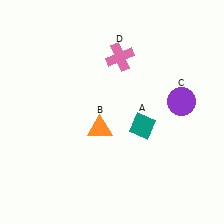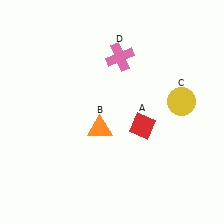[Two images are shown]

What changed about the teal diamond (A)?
In Image 1, A is teal. In Image 2, it changed to red.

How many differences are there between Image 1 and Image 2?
There are 2 differences between the two images.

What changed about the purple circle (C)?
In Image 1, C is purple. In Image 2, it changed to yellow.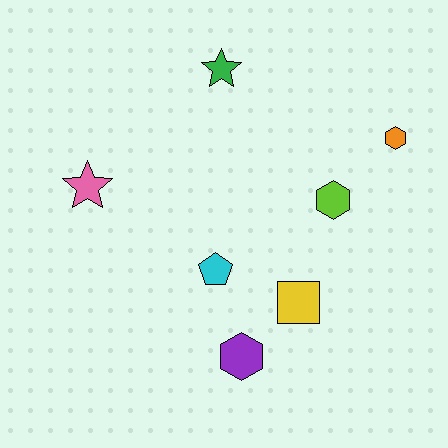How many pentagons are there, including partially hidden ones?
There is 1 pentagon.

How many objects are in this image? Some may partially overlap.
There are 7 objects.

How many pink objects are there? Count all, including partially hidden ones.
There is 1 pink object.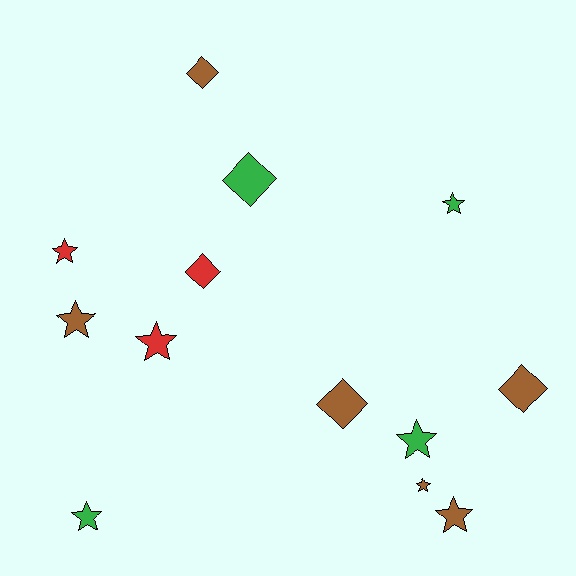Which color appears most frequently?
Brown, with 6 objects.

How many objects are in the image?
There are 13 objects.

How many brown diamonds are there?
There are 3 brown diamonds.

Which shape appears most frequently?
Star, with 8 objects.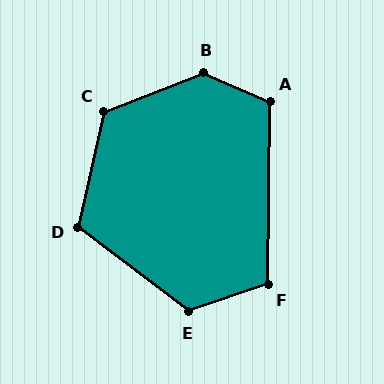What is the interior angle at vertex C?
Approximately 124 degrees (obtuse).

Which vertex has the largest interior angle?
B, at approximately 136 degrees.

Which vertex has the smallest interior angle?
F, at approximately 110 degrees.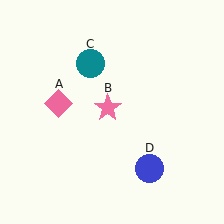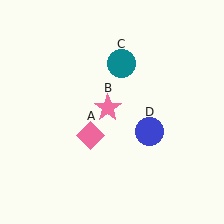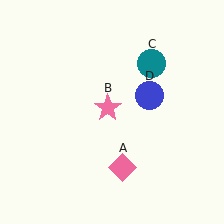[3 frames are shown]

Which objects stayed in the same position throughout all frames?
Pink star (object B) remained stationary.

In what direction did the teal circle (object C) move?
The teal circle (object C) moved right.